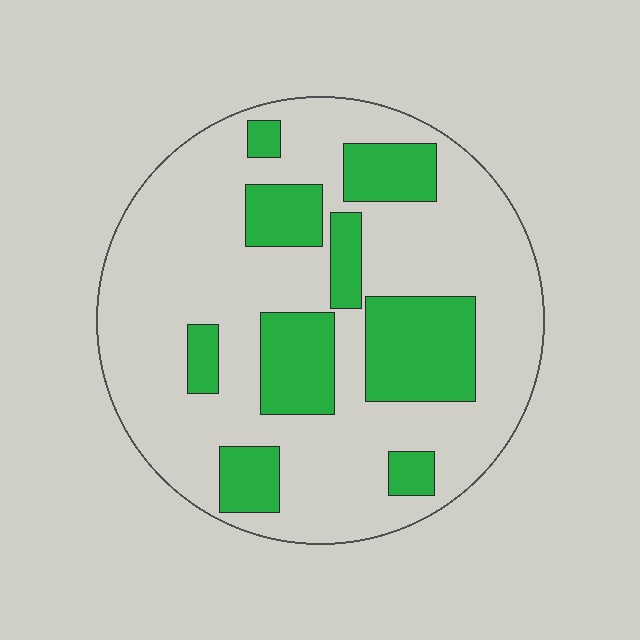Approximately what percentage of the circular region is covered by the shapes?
Approximately 25%.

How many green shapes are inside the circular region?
9.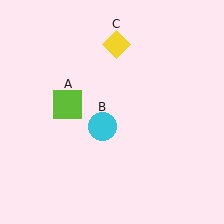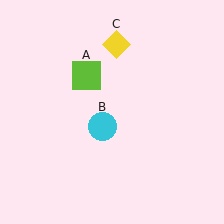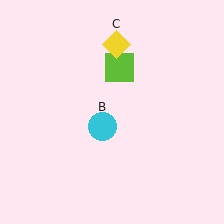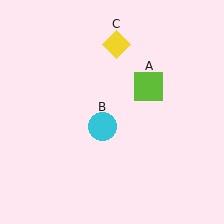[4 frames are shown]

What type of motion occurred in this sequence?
The lime square (object A) rotated clockwise around the center of the scene.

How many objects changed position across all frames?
1 object changed position: lime square (object A).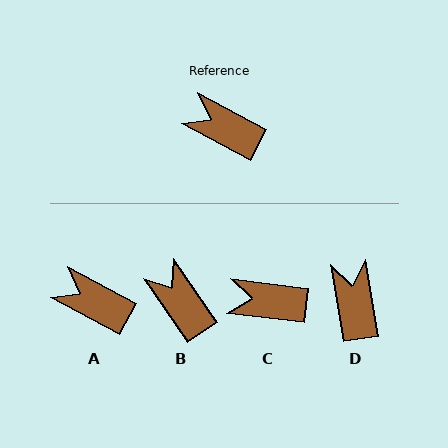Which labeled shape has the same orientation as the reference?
A.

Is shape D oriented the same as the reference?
No, it is off by about 53 degrees.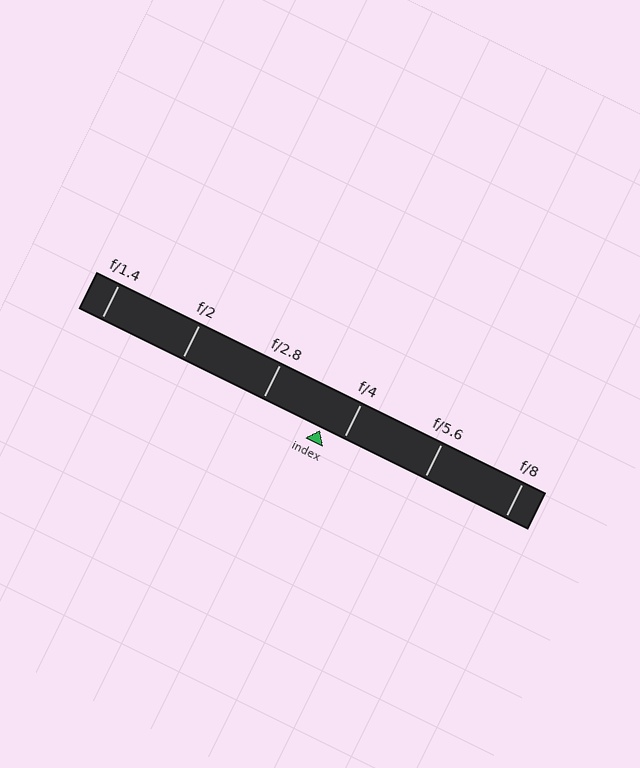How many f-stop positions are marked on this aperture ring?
There are 6 f-stop positions marked.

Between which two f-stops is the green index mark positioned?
The index mark is between f/2.8 and f/4.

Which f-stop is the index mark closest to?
The index mark is closest to f/4.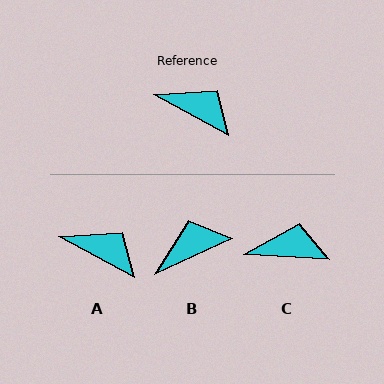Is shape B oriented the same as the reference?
No, it is off by about 54 degrees.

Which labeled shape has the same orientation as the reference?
A.